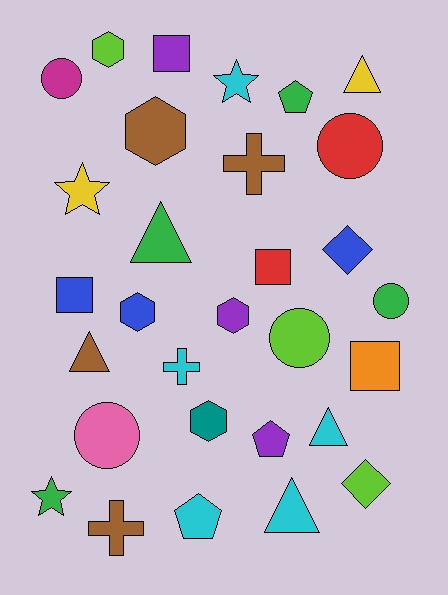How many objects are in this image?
There are 30 objects.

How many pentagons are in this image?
There are 3 pentagons.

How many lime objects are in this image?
There are 3 lime objects.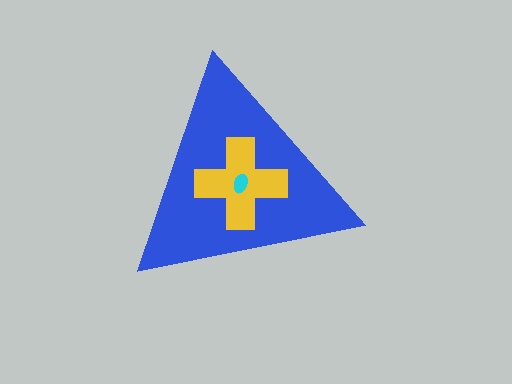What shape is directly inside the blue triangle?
The yellow cross.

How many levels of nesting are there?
3.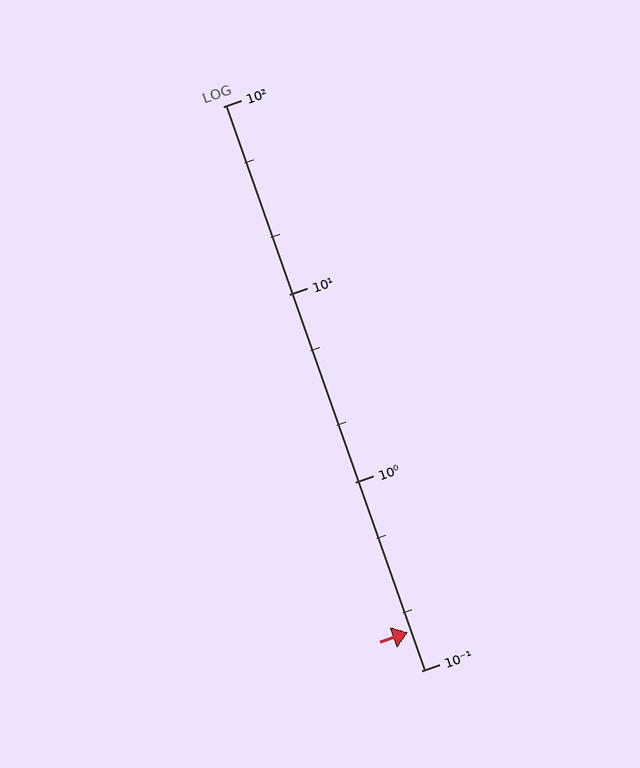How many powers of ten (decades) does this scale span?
The scale spans 3 decades, from 0.1 to 100.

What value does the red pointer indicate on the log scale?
The pointer indicates approximately 0.16.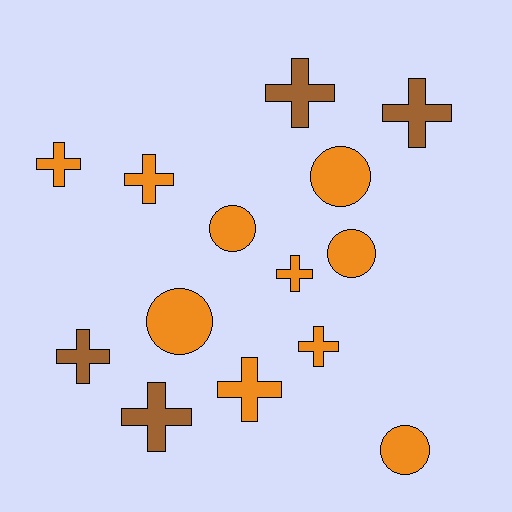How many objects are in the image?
There are 14 objects.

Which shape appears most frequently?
Cross, with 9 objects.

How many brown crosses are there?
There are 4 brown crosses.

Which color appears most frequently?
Orange, with 10 objects.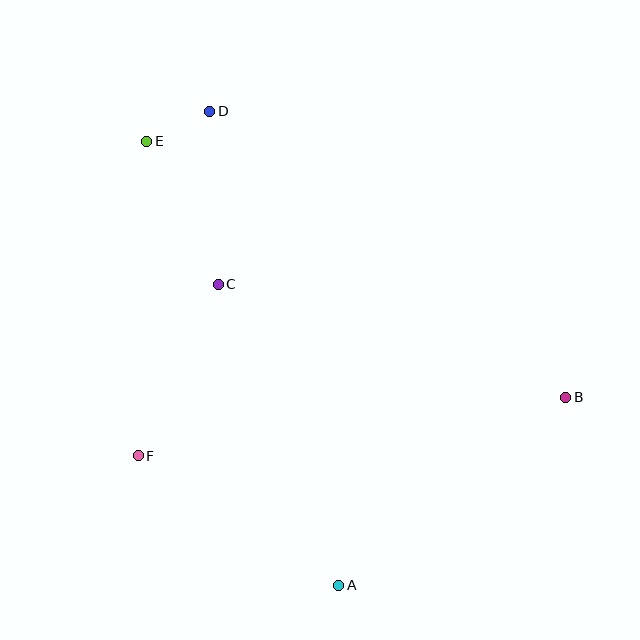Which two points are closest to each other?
Points D and E are closest to each other.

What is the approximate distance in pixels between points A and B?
The distance between A and B is approximately 295 pixels.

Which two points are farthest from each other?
Points A and D are farthest from each other.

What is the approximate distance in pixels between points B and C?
The distance between B and C is approximately 365 pixels.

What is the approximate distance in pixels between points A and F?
The distance between A and F is approximately 238 pixels.